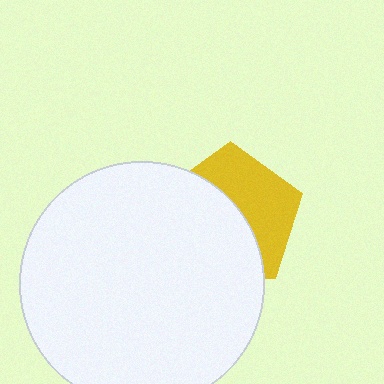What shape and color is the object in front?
The object in front is a white circle.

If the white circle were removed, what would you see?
You would see the complete yellow pentagon.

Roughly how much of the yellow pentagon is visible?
A small part of it is visible (roughly 45%).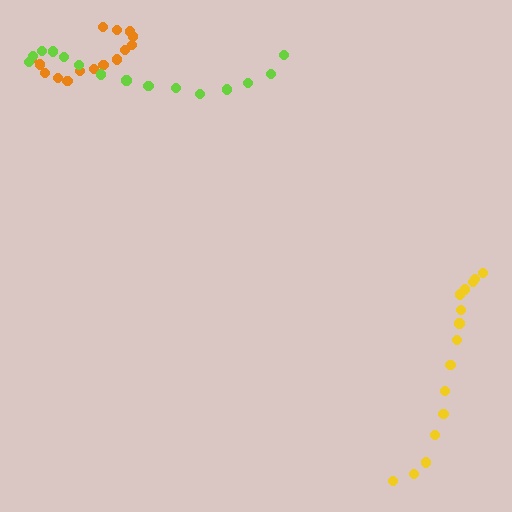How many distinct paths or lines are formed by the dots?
There are 3 distinct paths.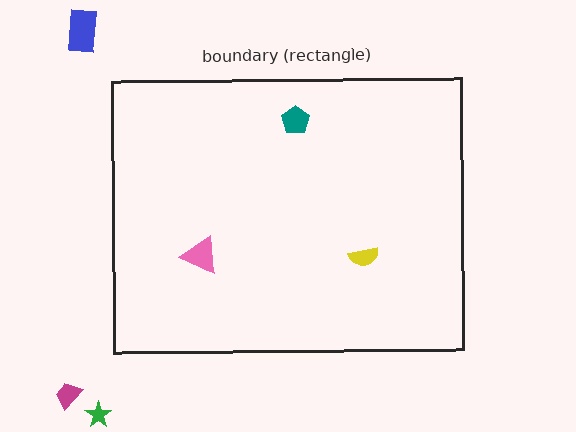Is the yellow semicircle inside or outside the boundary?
Inside.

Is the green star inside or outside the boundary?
Outside.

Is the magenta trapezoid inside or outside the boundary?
Outside.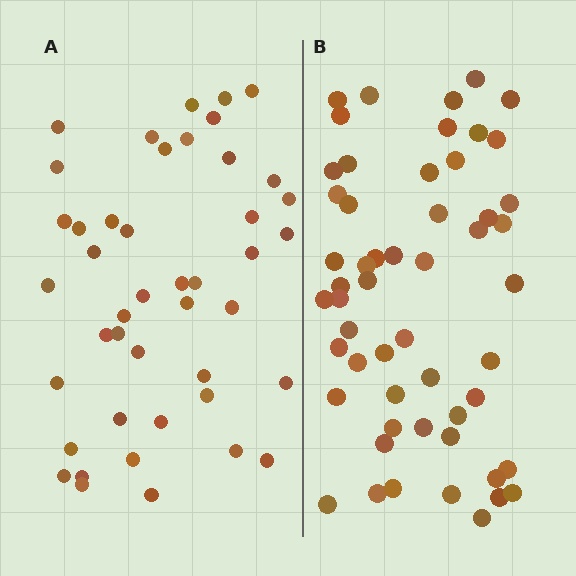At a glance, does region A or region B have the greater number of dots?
Region B (the right region) has more dots.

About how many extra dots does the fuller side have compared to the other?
Region B has roughly 10 or so more dots than region A.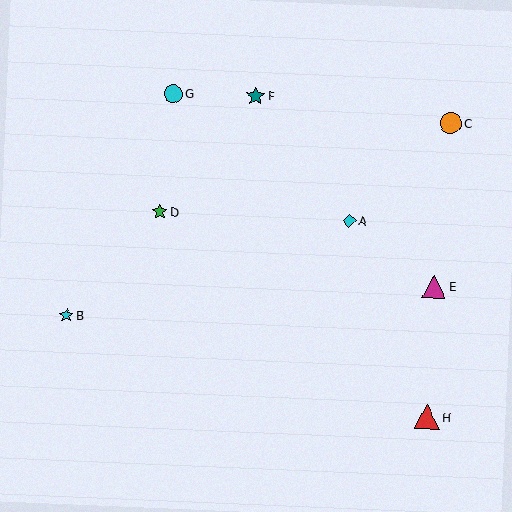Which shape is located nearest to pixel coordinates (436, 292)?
The magenta triangle (labeled E) at (434, 286) is nearest to that location.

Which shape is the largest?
The red triangle (labeled H) is the largest.